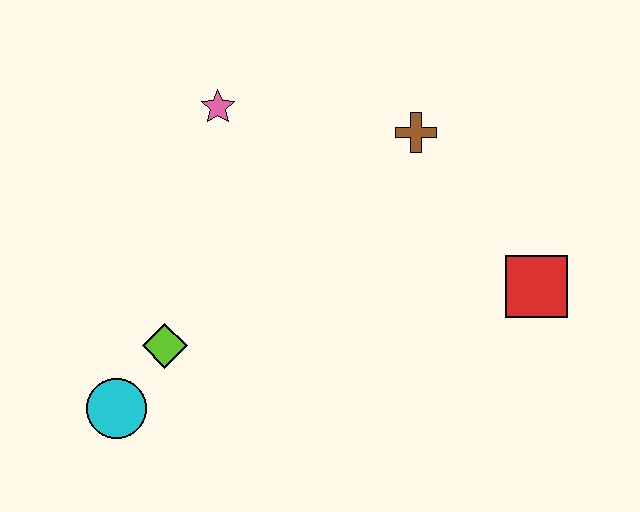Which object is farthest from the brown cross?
The cyan circle is farthest from the brown cross.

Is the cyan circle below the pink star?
Yes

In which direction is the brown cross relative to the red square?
The brown cross is above the red square.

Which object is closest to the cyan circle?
The lime diamond is closest to the cyan circle.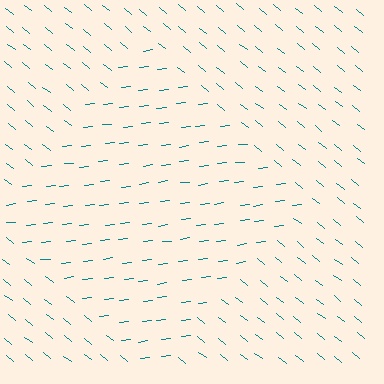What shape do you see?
I see a diamond.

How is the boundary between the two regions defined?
The boundary is defined purely by a change in line orientation (approximately 45 degrees difference). All lines are the same color and thickness.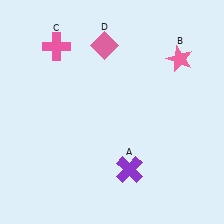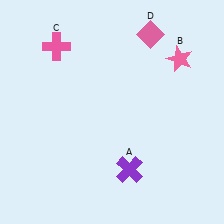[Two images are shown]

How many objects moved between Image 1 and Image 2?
1 object moved between the two images.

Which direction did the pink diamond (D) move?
The pink diamond (D) moved right.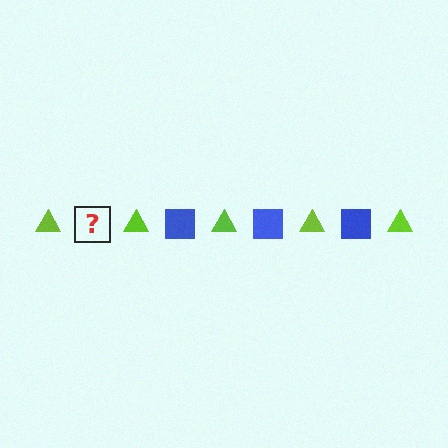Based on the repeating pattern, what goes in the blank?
The blank should be a blue square.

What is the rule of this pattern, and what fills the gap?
The rule is that the pattern alternates between lime triangle and blue square. The gap should be filled with a blue square.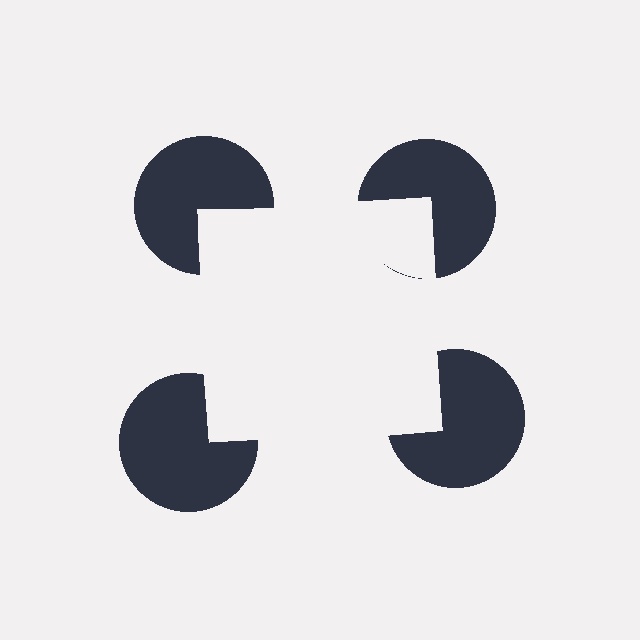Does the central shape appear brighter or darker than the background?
It typically appears slightly brighter than the background, even though no actual brightness change is drawn.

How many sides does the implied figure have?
4 sides.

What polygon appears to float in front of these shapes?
An illusory square — its edges are inferred from the aligned wedge cuts in the pac-man discs, not physically drawn.